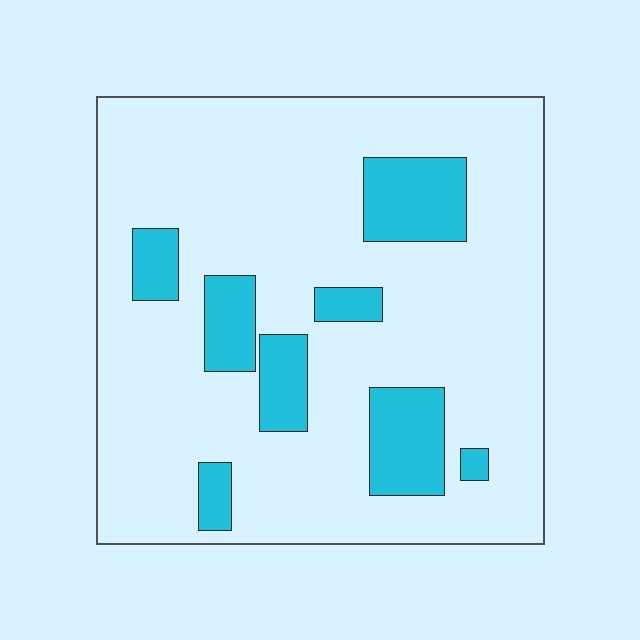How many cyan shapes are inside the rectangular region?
8.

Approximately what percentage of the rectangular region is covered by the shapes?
Approximately 20%.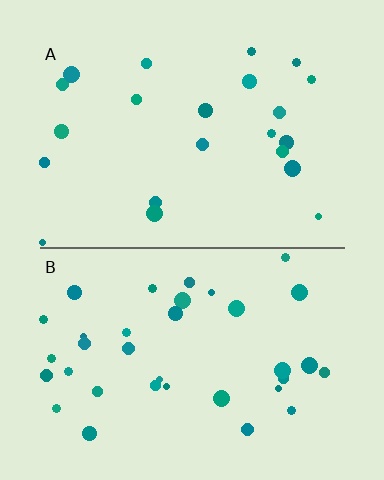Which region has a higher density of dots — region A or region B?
B (the bottom).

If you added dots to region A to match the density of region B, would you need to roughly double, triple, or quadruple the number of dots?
Approximately double.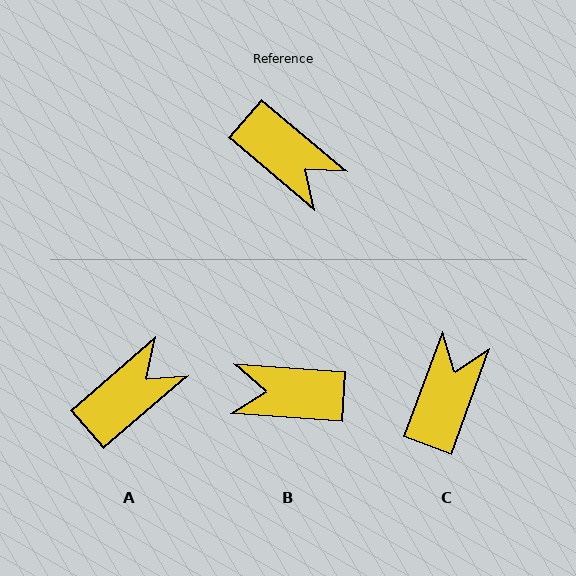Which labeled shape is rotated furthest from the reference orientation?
B, about 144 degrees away.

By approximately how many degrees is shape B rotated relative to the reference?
Approximately 144 degrees clockwise.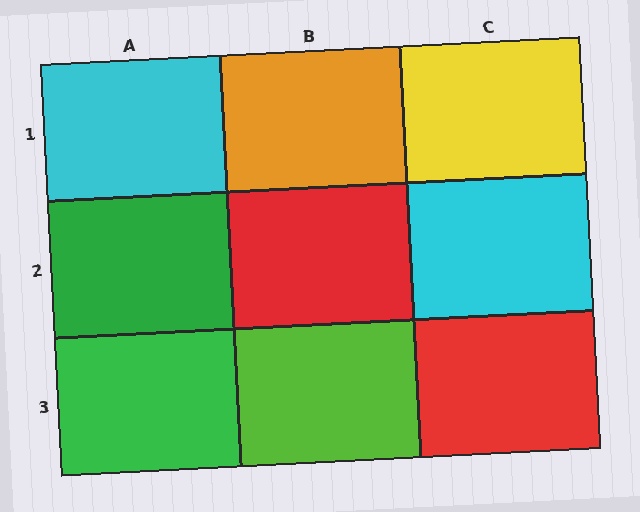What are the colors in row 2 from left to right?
Green, red, cyan.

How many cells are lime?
1 cell is lime.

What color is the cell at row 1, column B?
Orange.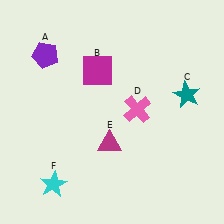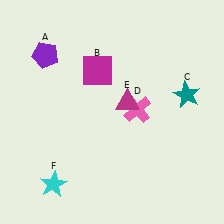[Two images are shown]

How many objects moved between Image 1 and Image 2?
1 object moved between the two images.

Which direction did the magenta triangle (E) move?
The magenta triangle (E) moved up.